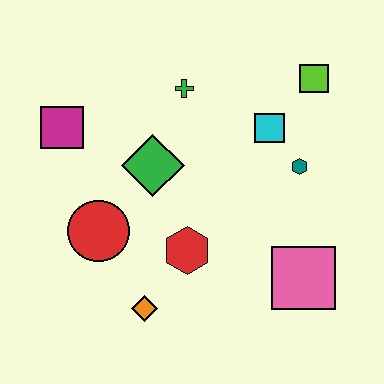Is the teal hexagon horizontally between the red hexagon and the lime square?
Yes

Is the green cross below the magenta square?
No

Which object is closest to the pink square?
The teal hexagon is closest to the pink square.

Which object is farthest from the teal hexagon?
The magenta square is farthest from the teal hexagon.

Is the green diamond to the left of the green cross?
Yes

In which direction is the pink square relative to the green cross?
The pink square is below the green cross.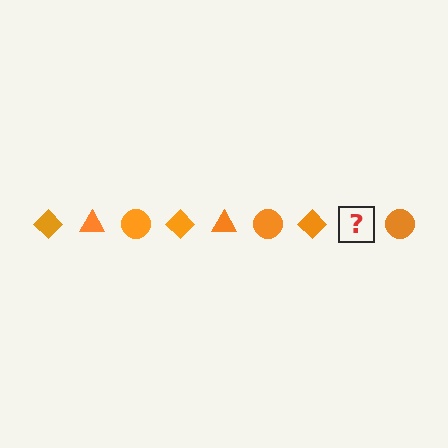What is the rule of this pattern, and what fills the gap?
The rule is that the pattern cycles through diamond, triangle, circle shapes in orange. The gap should be filled with an orange triangle.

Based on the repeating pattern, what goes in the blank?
The blank should be an orange triangle.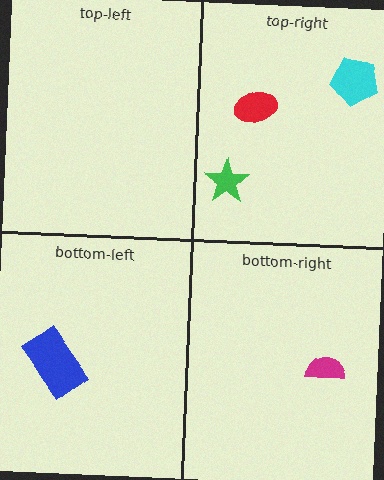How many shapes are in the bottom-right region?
1.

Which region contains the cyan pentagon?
The top-right region.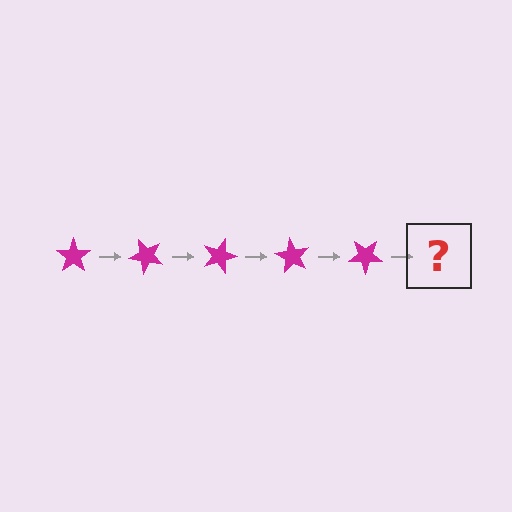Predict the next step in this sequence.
The next step is a magenta star rotated 225 degrees.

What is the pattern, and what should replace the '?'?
The pattern is that the star rotates 45 degrees each step. The '?' should be a magenta star rotated 225 degrees.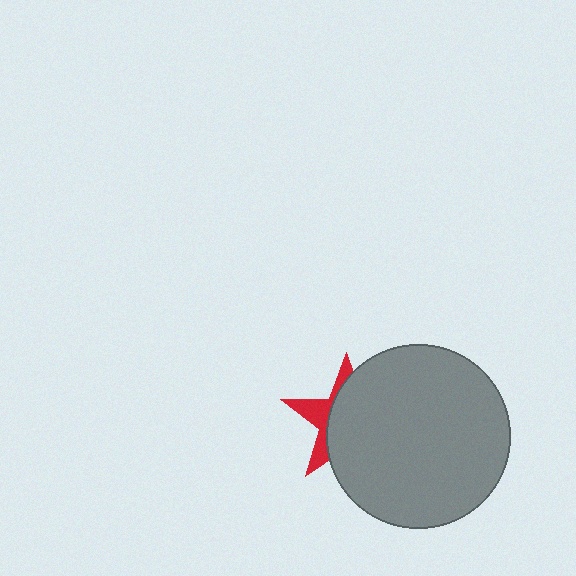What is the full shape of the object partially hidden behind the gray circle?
The partially hidden object is a red star.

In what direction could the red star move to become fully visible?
The red star could move left. That would shift it out from behind the gray circle entirely.